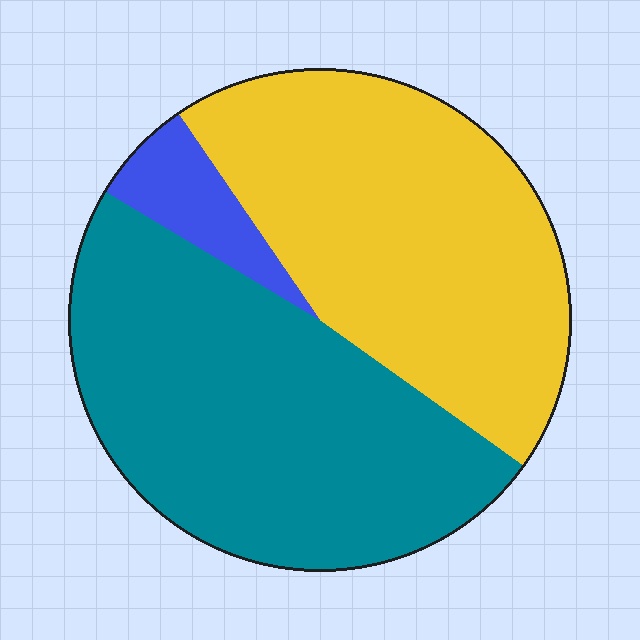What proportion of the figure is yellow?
Yellow covers 44% of the figure.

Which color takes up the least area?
Blue, at roughly 5%.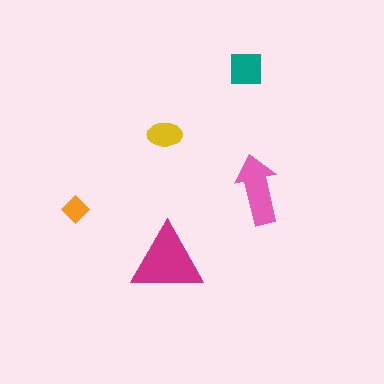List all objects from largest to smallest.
The magenta triangle, the pink arrow, the teal square, the yellow ellipse, the orange diamond.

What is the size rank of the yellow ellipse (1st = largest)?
4th.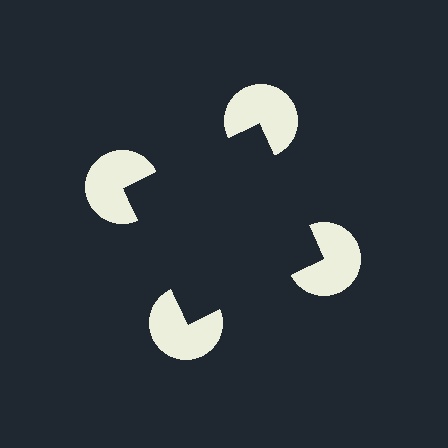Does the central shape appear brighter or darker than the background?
It typically appears slightly darker than the background, even though no actual brightness change is drawn.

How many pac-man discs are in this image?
There are 4 — one at each vertex of the illusory square.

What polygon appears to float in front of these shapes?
An illusory square — its edges are inferred from the aligned wedge cuts in the pac-man discs, not physically drawn.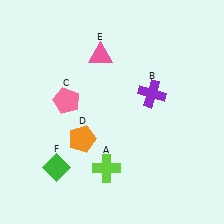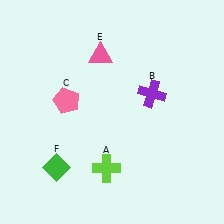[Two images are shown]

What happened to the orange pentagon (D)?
The orange pentagon (D) was removed in Image 2. It was in the bottom-left area of Image 1.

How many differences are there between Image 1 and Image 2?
There is 1 difference between the two images.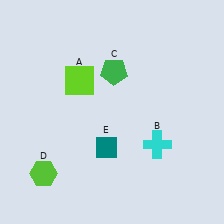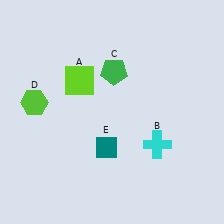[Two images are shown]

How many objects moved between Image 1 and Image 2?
1 object moved between the two images.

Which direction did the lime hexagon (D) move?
The lime hexagon (D) moved up.